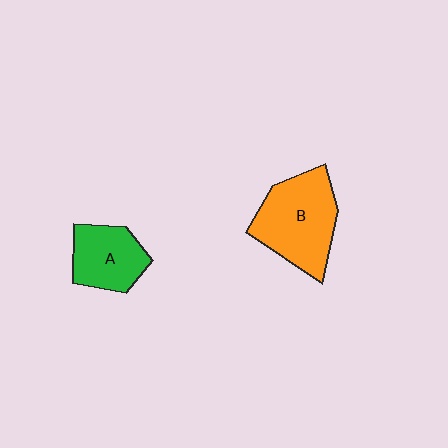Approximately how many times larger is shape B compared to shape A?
Approximately 1.5 times.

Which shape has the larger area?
Shape B (orange).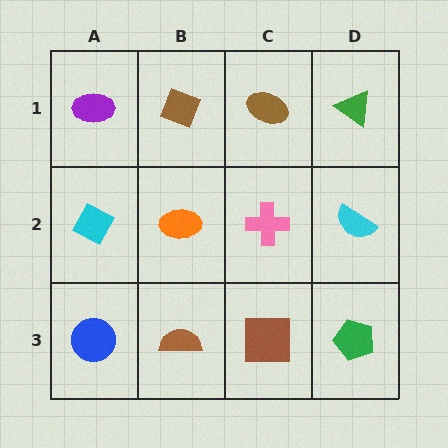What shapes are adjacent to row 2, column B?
A brown diamond (row 1, column B), a brown semicircle (row 3, column B), a cyan diamond (row 2, column A), a pink cross (row 2, column C).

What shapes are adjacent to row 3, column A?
A cyan diamond (row 2, column A), a brown semicircle (row 3, column B).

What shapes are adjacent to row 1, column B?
An orange ellipse (row 2, column B), a purple ellipse (row 1, column A), a brown ellipse (row 1, column C).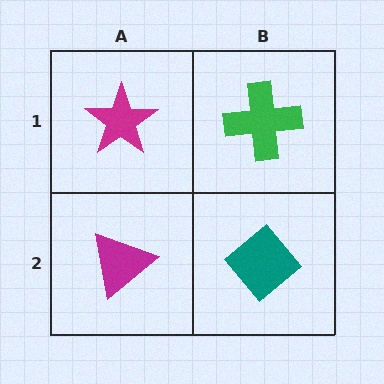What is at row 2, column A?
A magenta triangle.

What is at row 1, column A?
A magenta star.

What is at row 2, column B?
A teal diamond.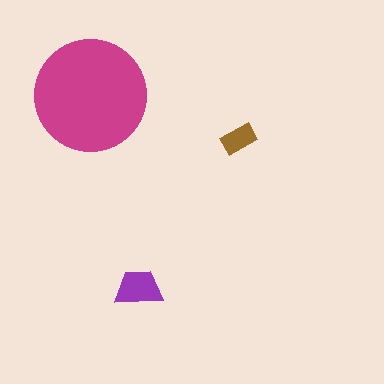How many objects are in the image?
There are 3 objects in the image.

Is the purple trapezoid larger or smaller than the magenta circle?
Smaller.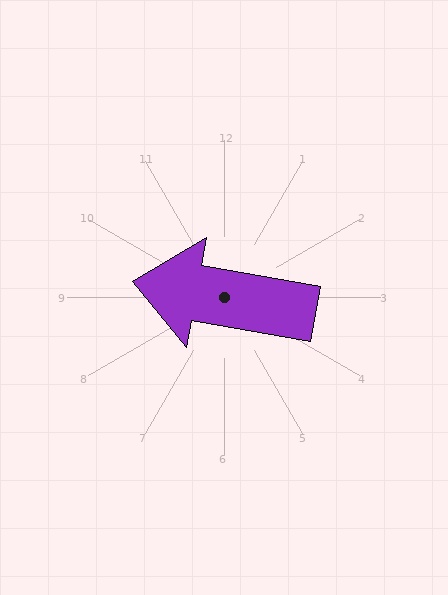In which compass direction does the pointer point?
West.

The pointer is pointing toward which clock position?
Roughly 9 o'clock.